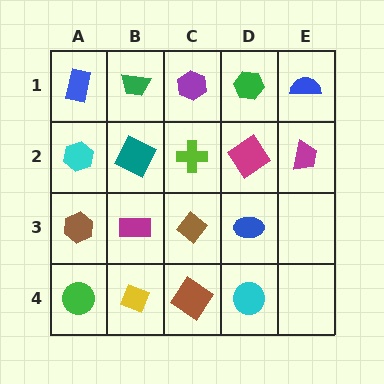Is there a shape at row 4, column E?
No, that cell is empty.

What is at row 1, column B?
A green trapezoid.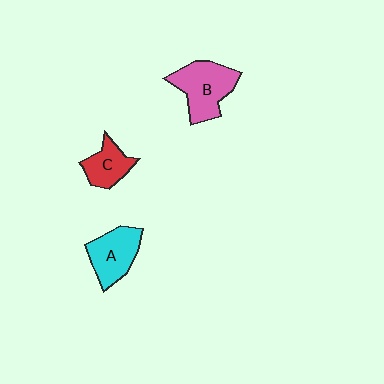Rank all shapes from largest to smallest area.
From largest to smallest: B (pink), A (cyan), C (red).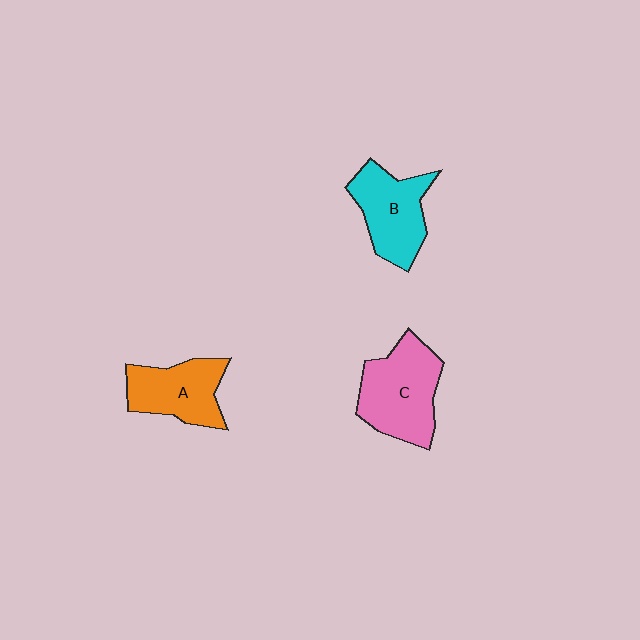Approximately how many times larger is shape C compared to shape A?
Approximately 1.3 times.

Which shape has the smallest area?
Shape A (orange).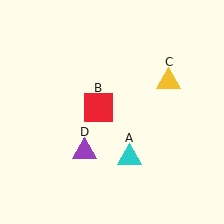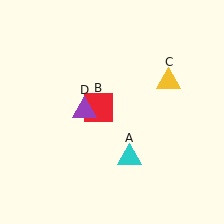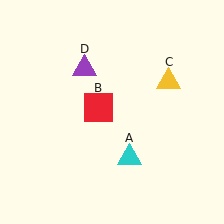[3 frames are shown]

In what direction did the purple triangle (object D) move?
The purple triangle (object D) moved up.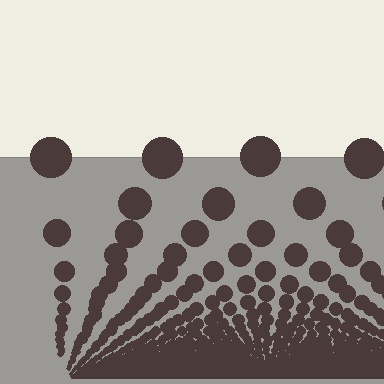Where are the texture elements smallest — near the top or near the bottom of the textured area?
Near the bottom.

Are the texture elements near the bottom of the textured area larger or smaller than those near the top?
Smaller. The gradient is inverted — elements near the bottom are smaller and denser.